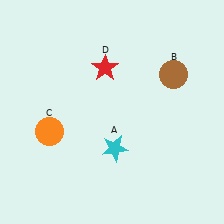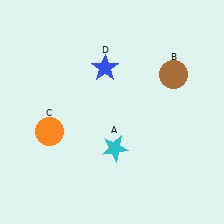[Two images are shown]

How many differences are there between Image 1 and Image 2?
There is 1 difference between the two images.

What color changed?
The star (D) changed from red in Image 1 to blue in Image 2.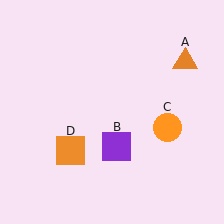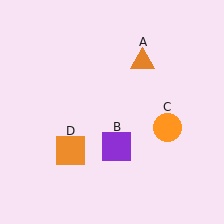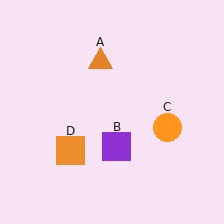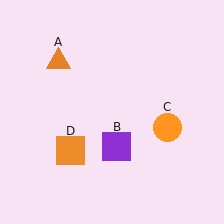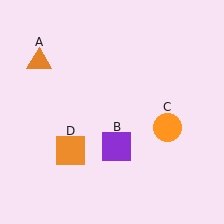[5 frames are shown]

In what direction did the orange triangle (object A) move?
The orange triangle (object A) moved left.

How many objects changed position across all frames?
1 object changed position: orange triangle (object A).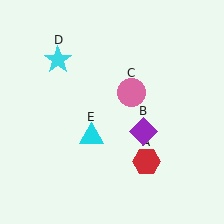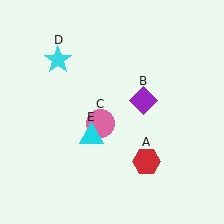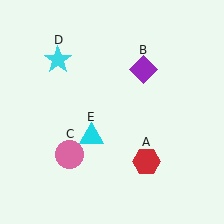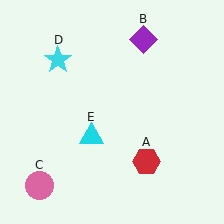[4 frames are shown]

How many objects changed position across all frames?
2 objects changed position: purple diamond (object B), pink circle (object C).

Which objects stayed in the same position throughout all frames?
Red hexagon (object A) and cyan star (object D) and cyan triangle (object E) remained stationary.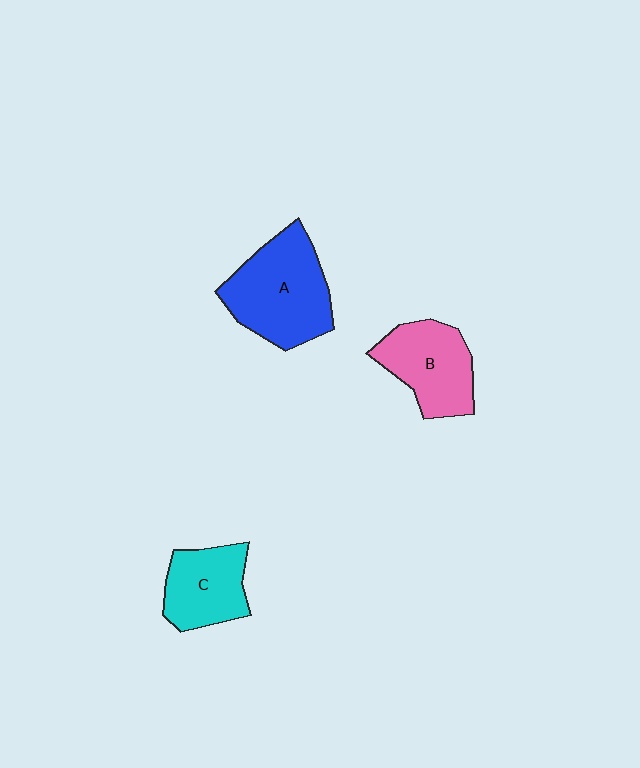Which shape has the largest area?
Shape A (blue).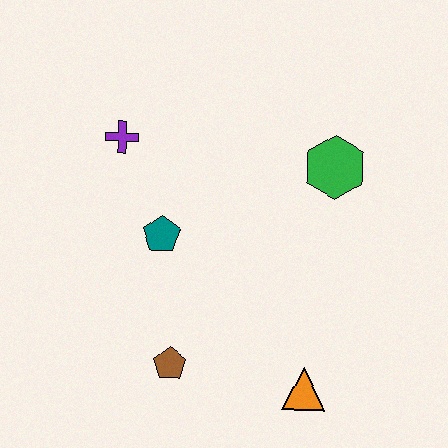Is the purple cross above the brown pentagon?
Yes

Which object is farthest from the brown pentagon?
The green hexagon is farthest from the brown pentagon.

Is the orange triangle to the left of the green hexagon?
Yes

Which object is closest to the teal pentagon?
The purple cross is closest to the teal pentagon.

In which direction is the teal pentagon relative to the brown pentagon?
The teal pentagon is above the brown pentagon.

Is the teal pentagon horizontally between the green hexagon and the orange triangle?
No